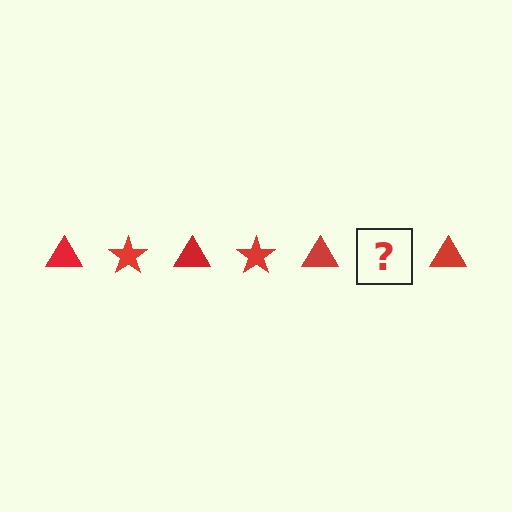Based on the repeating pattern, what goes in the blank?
The blank should be a red star.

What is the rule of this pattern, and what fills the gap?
The rule is that the pattern cycles through triangle, star shapes in red. The gap should be filled with a red star.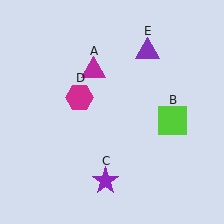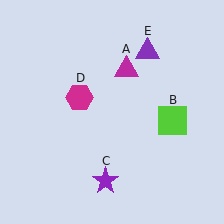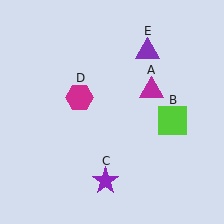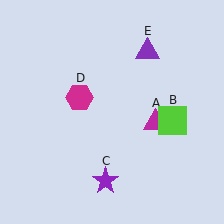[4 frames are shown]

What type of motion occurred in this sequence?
The magenta triangle (object A) rotated clockwise around the center of the scene.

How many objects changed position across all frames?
1 object changed position: magenta triangle (object A).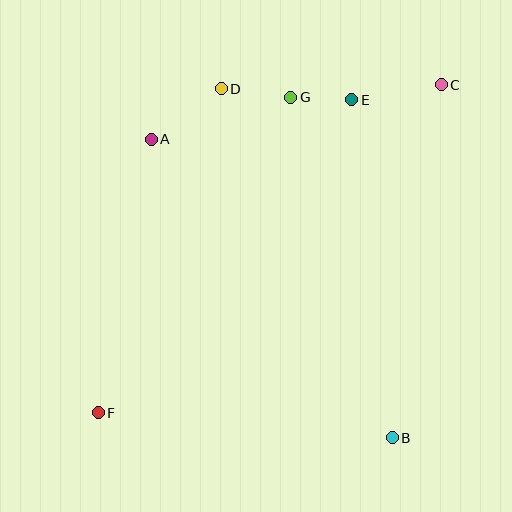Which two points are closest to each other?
Points E and G are closest to each other.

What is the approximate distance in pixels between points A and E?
The distance between A and E is approximately 204 pixels.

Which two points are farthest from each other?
Points C and F are farthest from each other.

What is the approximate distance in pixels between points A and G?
The distance between A and G is approximately 146 pixels.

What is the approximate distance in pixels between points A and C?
The distance between A and C is approximately 295 pixels.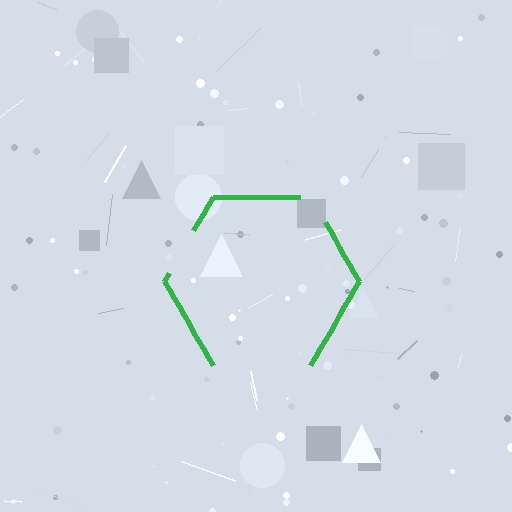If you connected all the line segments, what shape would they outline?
They would outline a hexagon.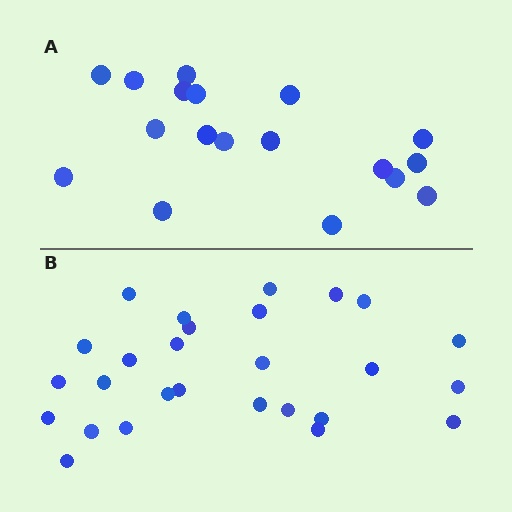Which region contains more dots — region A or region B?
Region B (the bottom region) has more dots.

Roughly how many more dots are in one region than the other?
Region B has roughly 8 or so more dots than region A.